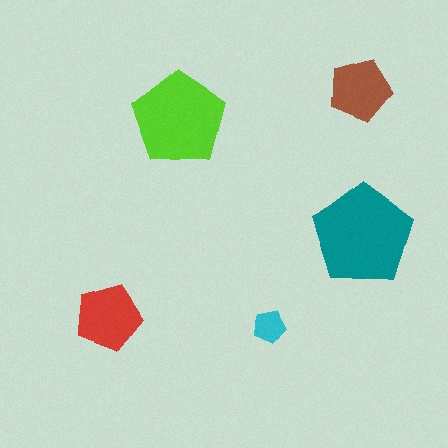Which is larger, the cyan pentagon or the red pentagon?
The red one.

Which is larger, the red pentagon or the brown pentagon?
The red one.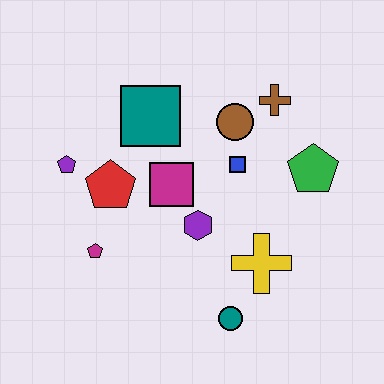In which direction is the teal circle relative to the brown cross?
The teal circle is below the brown cross.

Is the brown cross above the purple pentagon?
Yes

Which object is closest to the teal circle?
The yellow cross is closest to the teal circle.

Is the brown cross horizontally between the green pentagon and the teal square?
Yes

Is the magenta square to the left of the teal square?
No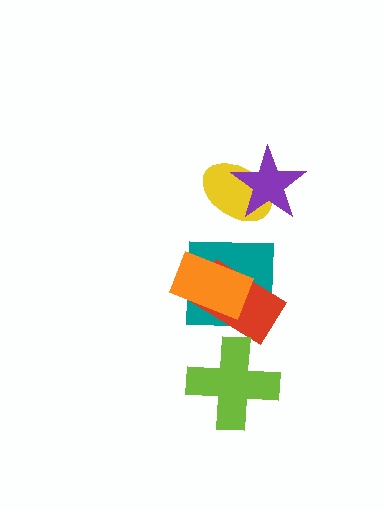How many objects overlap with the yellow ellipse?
1 object overlaps with the yellow ellipse.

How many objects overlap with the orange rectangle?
2 objects overlap with the orange rectangle.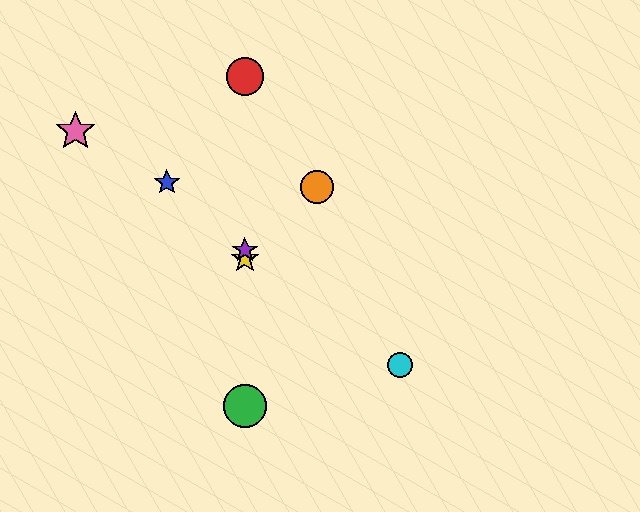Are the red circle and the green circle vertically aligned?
Yes, both are at x≈245.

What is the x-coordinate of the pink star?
The pink star is at x≈76.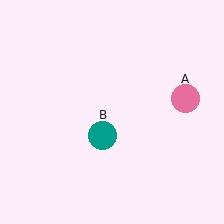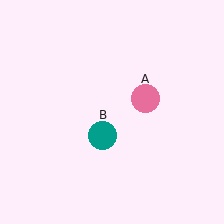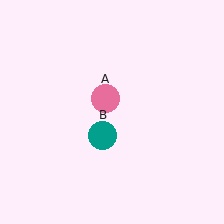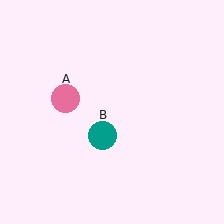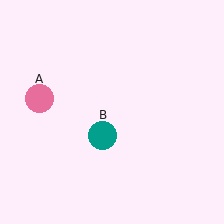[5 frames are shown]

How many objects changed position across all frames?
1 object changed position: pink circle (object A).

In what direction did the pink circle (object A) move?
The pink circle (object A) moved left.